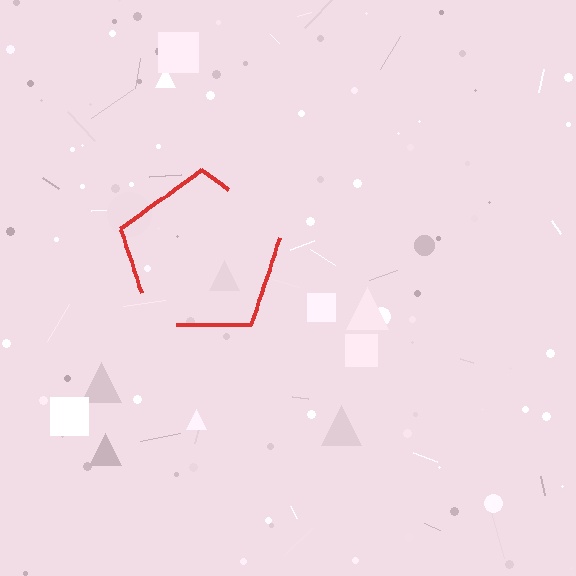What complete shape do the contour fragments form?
The contour fragments form a pentagon.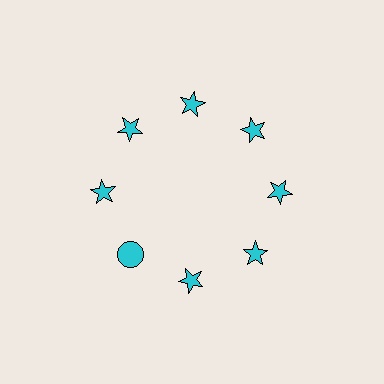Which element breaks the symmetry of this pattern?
The cyan circle at roughly the 8 o'clock position breaks the symmetry. All other shapes are cyan stars.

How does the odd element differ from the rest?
It has a different shape: circle instead of star.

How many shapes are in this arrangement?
There are 8 shapes arranged in a ring pattern.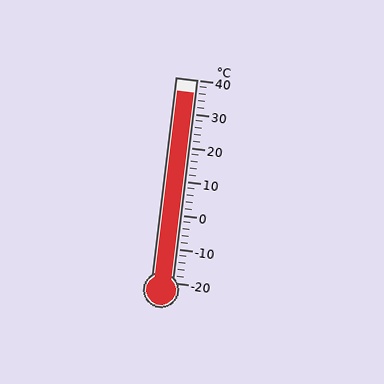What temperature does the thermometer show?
The thermometer shows approximately 36°C.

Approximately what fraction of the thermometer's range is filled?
The thermometer is filled to approximately 95% of its range.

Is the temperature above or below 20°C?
The temperature is above 20°C.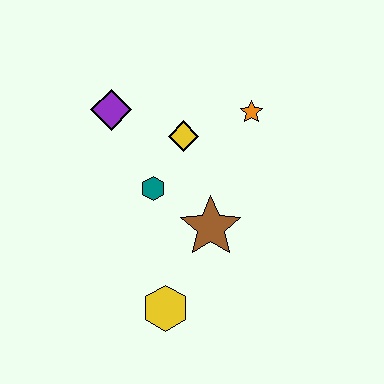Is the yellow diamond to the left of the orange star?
Yes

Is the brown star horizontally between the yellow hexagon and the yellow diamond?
No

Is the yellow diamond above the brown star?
Yes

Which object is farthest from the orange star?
The yellow hexagon is farthest from the orange star.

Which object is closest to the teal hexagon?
The yellow diamond is closest to the teal hexagon.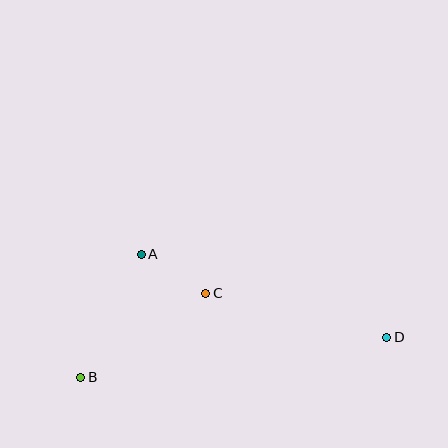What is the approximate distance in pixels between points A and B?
The distance between A and B is approximately 137 pixels.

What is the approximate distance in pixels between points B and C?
The distance between B and C is approximately 151 pixels.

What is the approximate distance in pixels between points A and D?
The distance between A and D is approximately 259 pixels.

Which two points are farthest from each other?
Points B and D are farthest from each other.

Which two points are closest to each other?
Points A and C are closest to each other.